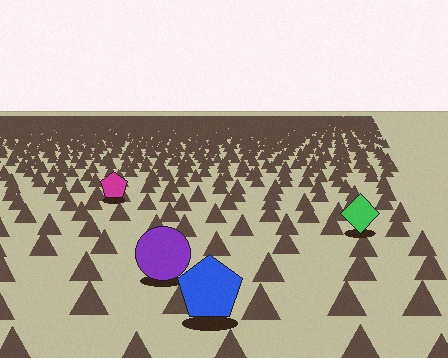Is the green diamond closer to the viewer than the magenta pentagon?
Yes. The green diamond is closer — you can tell from the texture gradient: the ground texture is coarser near it.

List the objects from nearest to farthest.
From nearest to farthest: the blue pentagon, the purple circle, the green diamond, the magenta pentagon.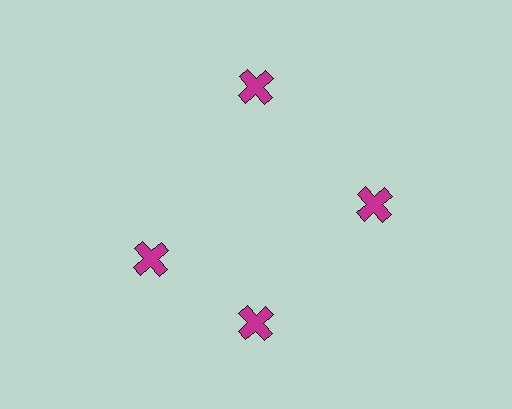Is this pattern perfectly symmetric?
No. The 4 magenta crosses are arranged in a ring, but one element near the 9 o'clock position is rotated out of alignment along the ring, breaking the 4-fold rotational symmetry.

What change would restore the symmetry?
The symmetry would be restored by rotating it back into even spacing with its neighbors so that all 4 crosses sit at equal angles and equal distance from the center.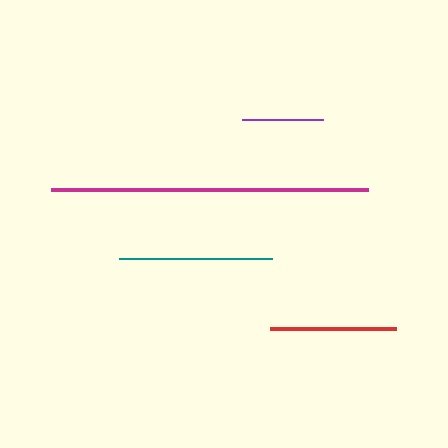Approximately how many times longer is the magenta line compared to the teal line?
The magenta line is approximately 2.1 times the length of the teal line.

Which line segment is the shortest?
The purple line is the shortest at approximately 81 pixels.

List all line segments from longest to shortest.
From longest to shortest: magenta, teal, red, purple.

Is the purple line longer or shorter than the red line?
The red line is longer than the purple line.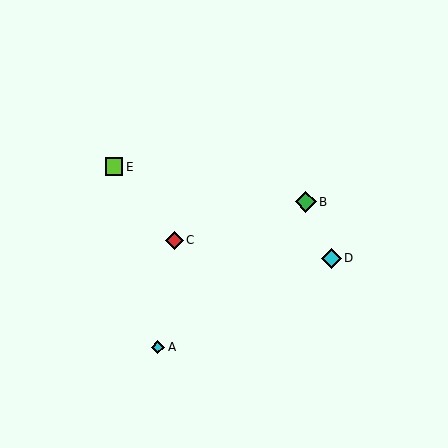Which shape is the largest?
The green diamond (labeled B) is the largest.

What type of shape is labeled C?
Shape C is a red diamond.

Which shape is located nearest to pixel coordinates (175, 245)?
The red diamond (labeled C) at (174, 240) is nearest to that location.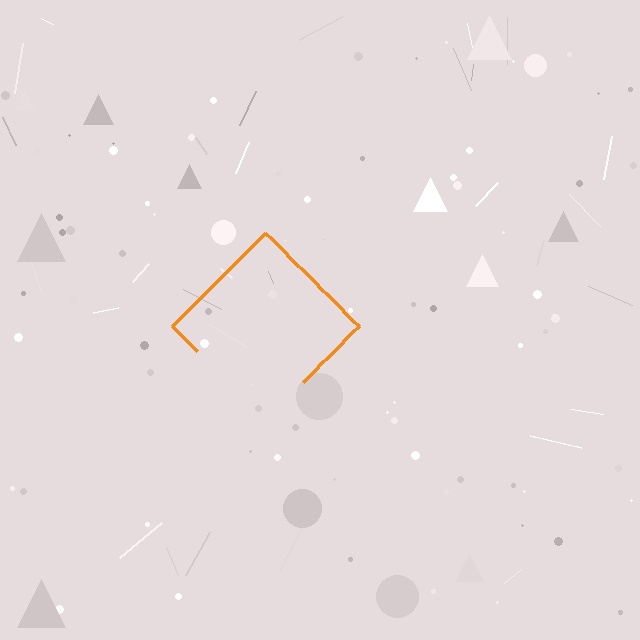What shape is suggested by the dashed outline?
The dashed outline suggests a diamond.